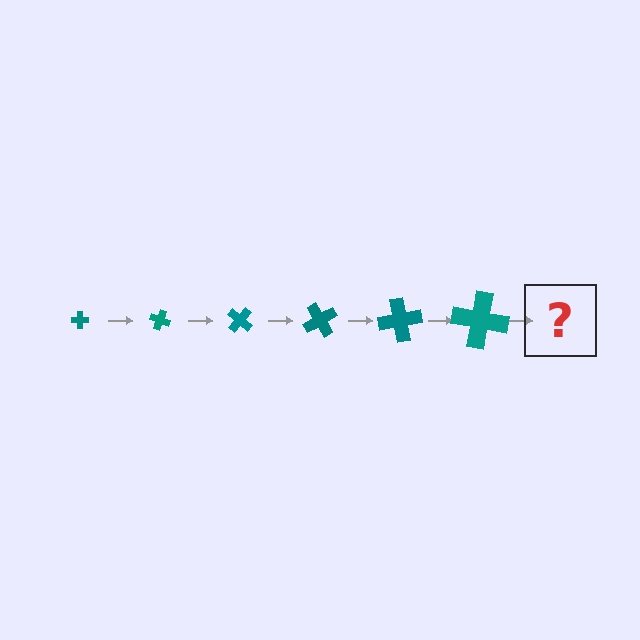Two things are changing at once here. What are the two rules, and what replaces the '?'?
The two rules are that the cross grows larger each step and it rotates 20 degrees each step. The '?' should be a cross, larger than the previous one and rotated 120 degrees from the start.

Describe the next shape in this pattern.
It should be a cross, larger than the previous one and rotated 120 degrees from the start.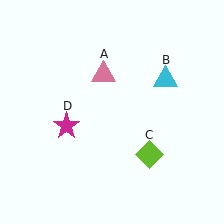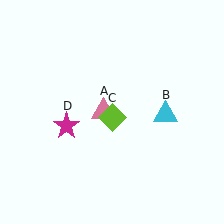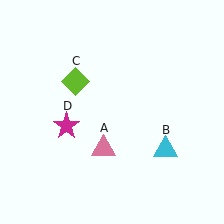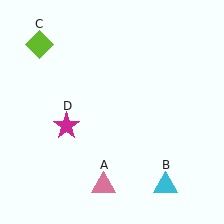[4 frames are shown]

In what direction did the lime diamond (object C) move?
The lime diamond (object C) moved up and to the left.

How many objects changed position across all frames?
3 objects changed position: pink triangle (object A), cyan triangle (object B), lime diamond (object C).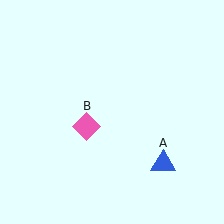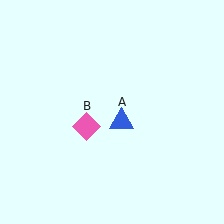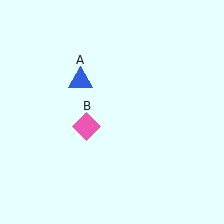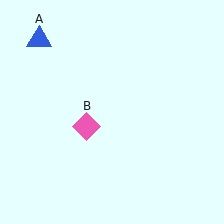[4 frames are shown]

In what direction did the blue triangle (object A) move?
The blue triangle (object A) moved up and to the left.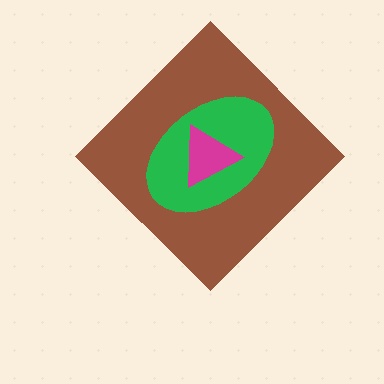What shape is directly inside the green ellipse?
The magenta triangle.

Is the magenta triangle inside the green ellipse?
Yes.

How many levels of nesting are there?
3.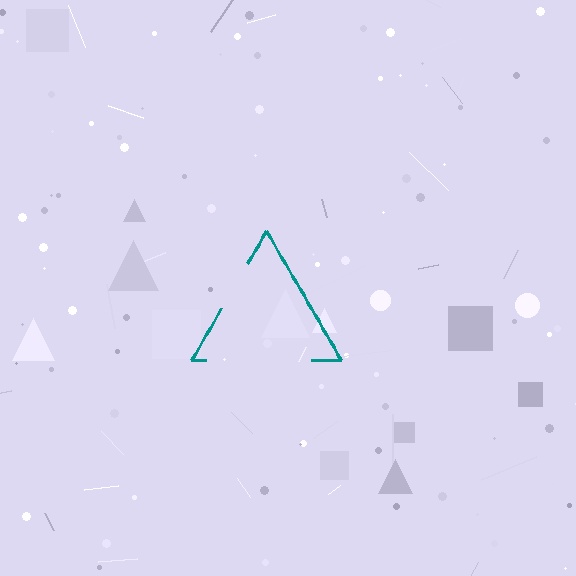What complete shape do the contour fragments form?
The contour fragments form a triangle.